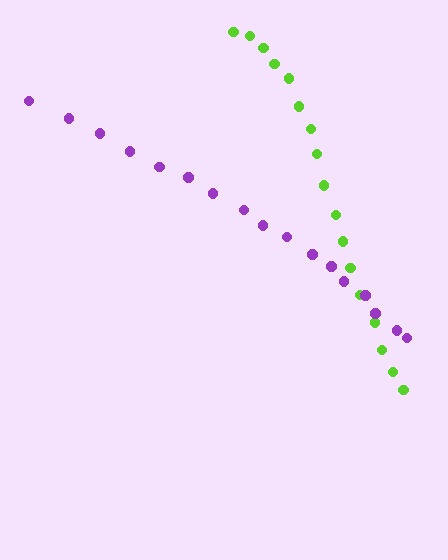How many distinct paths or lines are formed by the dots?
There are 2 distinct paths.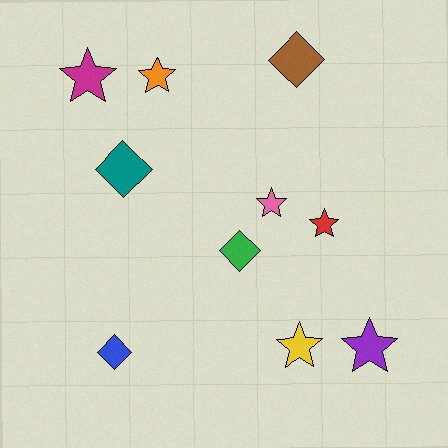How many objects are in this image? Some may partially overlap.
There are 10 objects.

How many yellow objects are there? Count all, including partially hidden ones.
There is 1 yellow object.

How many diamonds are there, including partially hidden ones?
There are 4 diamonds.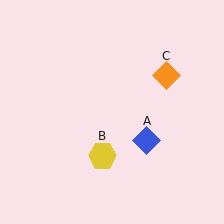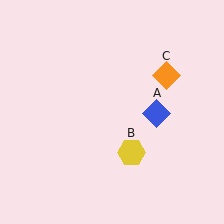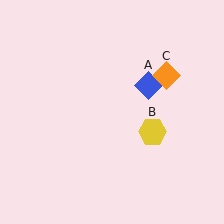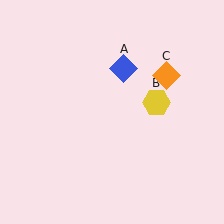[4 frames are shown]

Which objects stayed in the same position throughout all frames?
Orange diamond (object C) remained stationary.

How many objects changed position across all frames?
2 objects changed position: blue diamond (object A), yellow hexagon (object B).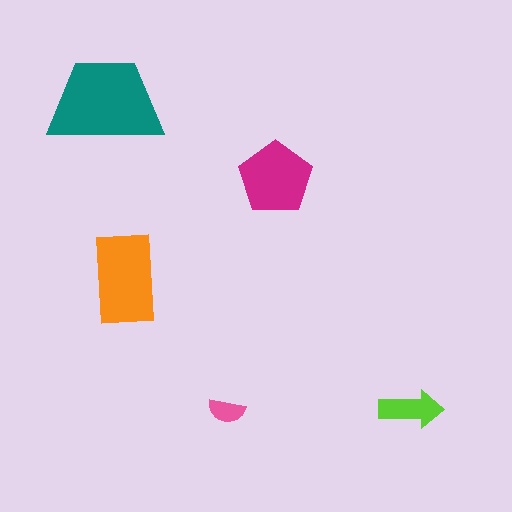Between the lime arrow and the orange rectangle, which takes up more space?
The orange rectangle.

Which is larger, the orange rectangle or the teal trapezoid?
The teal trapezoid.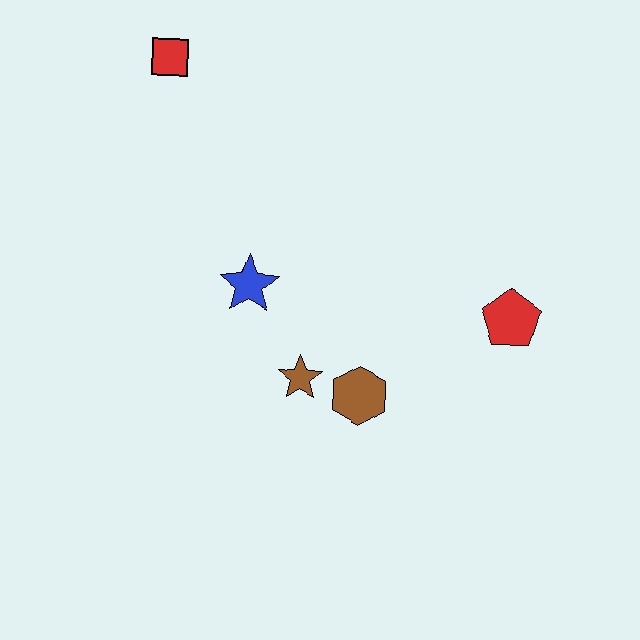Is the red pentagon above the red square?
No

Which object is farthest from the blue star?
The red pentagon is farthest from the blue star.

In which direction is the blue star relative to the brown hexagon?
The blue star is to the left of the brown hexagon.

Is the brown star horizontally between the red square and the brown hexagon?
Yes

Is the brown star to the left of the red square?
No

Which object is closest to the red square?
The blue star is closest to the red square.